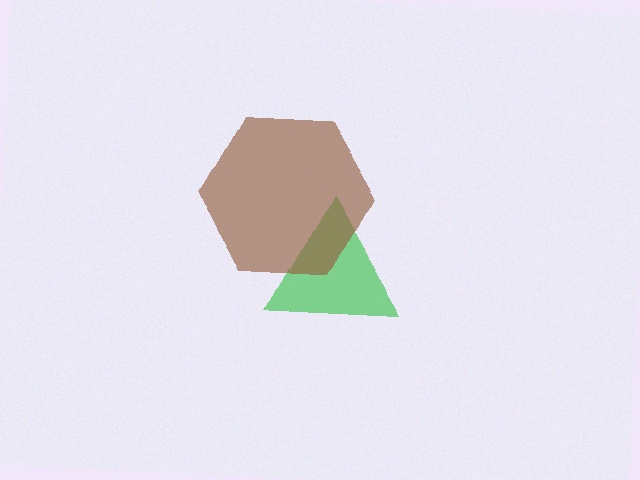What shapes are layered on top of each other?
The layered shapes are: a green triangle, a brown hexagon.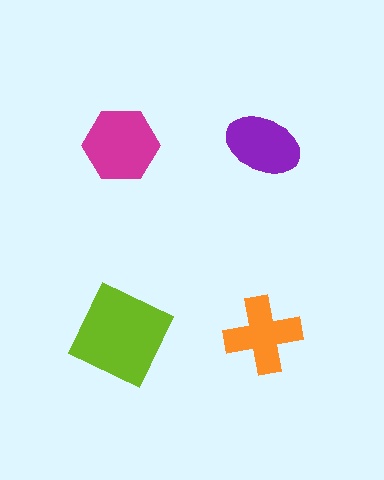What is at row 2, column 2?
An orange cross.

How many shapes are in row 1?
2 shapes.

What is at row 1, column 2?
A purple ellipse.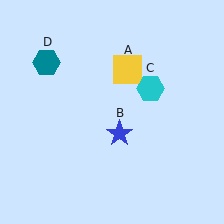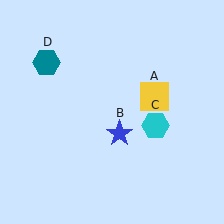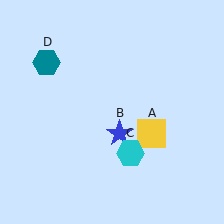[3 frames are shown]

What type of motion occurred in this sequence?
The yellow square (object A), cyan hexagon (object C) rotated clockwise around the center of the scene.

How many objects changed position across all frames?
2 objects changed position: yellow square (object A), cyan hexagon (object C).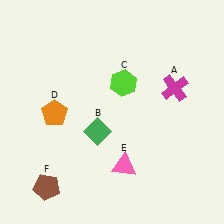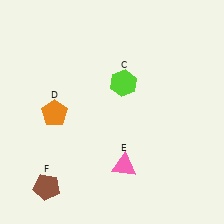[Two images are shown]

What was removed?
The green diamond (B), the magenta cross (A) were removed in Image 2.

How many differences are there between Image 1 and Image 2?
There are 2 differences between the two images.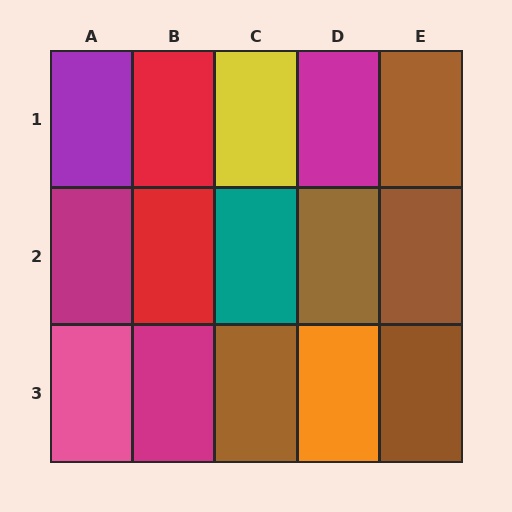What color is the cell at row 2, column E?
Brown.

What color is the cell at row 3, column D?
Orange.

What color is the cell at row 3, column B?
Magenta.